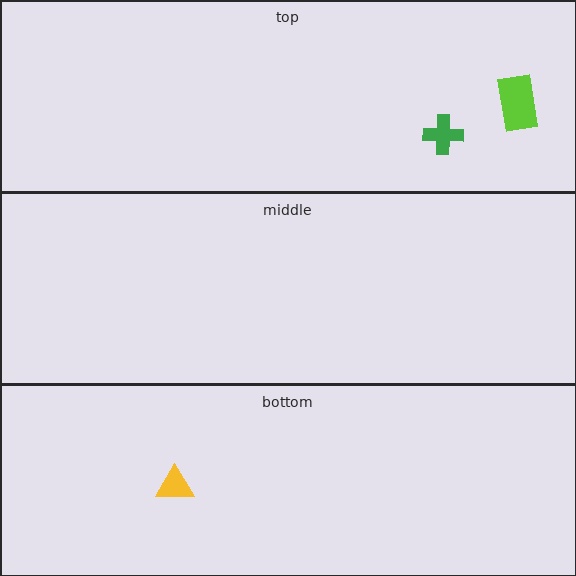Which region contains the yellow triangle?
The bottom region.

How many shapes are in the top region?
2.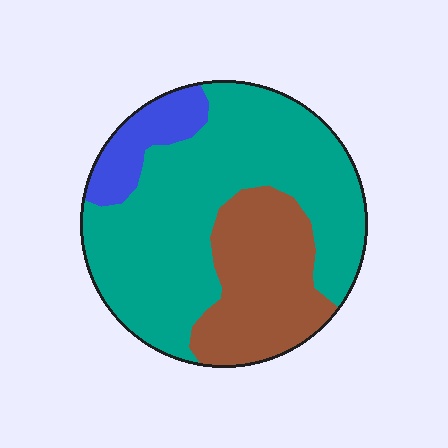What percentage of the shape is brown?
Brown covers roughly 25% of the shape.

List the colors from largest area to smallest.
From largest to smallest: teal, brown, blue.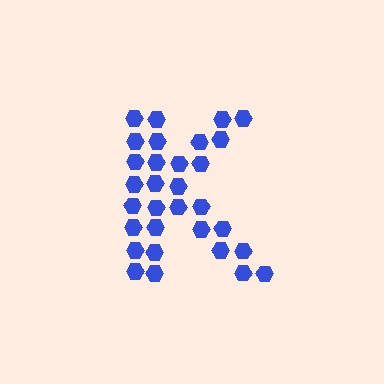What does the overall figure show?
The overall figure shows the letter K.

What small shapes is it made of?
It is made of small hexagons.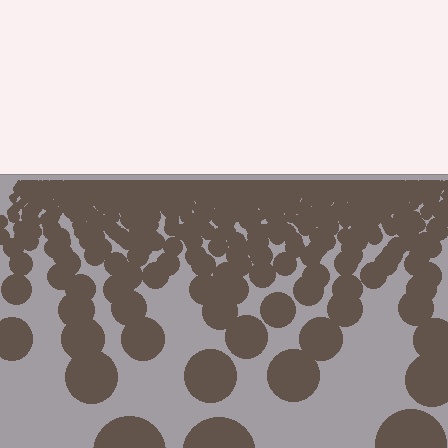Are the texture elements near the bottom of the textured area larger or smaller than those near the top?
Larger. Near the bottom, elements are closer to the viewer and appear at a bigger on-screen size.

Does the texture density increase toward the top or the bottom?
Density increases toward the top.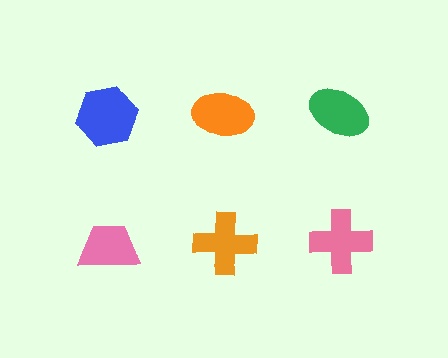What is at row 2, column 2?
An orange cross.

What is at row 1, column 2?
An orange ellipse.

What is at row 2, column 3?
A pink cross.